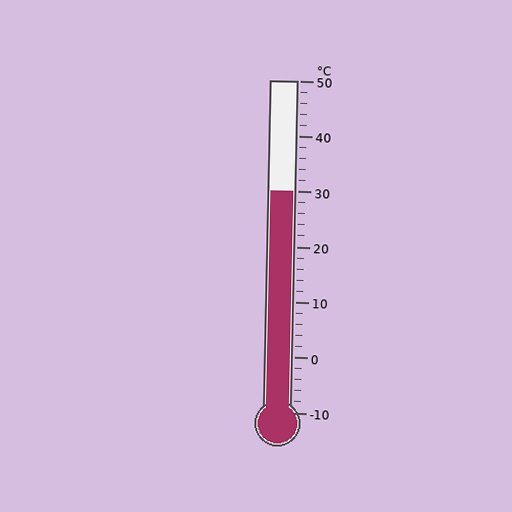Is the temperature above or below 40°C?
The temperature is below 40°C.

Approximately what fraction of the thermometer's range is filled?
The thermometer is filled to approximately 65% of its range.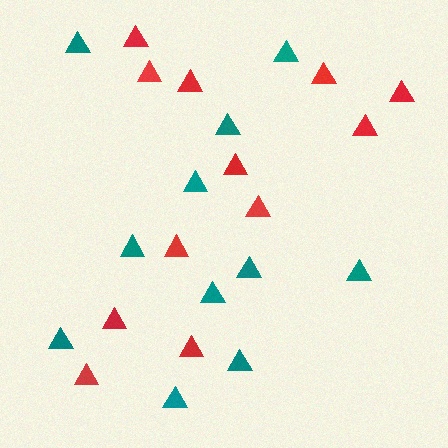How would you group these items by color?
There are 2 groups: one group of teal triangles (11) and one group of red triangles (12).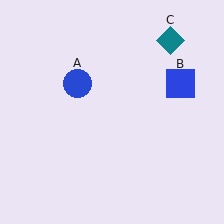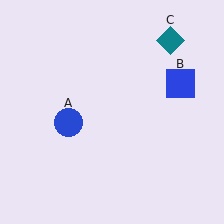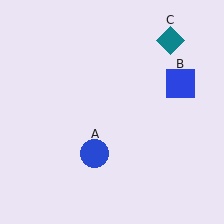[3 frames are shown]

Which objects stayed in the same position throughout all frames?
Blue square (object B) and teal diamond (object C) remained stationary.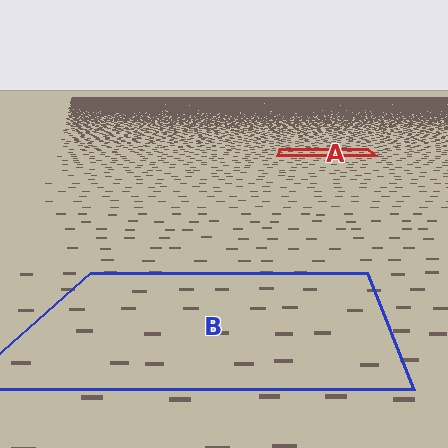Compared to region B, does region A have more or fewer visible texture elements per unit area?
Region A has more texture elements per unit area — they are packed more densely because it is farther away.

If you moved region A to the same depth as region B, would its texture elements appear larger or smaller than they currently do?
They would appear larger. At a closer depth, the same texture elements are projected at a bigger on-screen size.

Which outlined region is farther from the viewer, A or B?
Region A is farther from the viewer — the texture elements inside it appear smaller and more densely packed.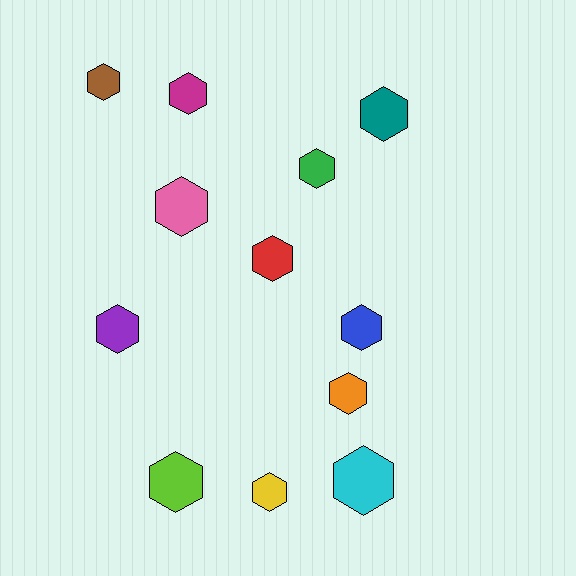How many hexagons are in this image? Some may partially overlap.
There are 12 hexagons.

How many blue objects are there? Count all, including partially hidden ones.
There is 1 blue object.